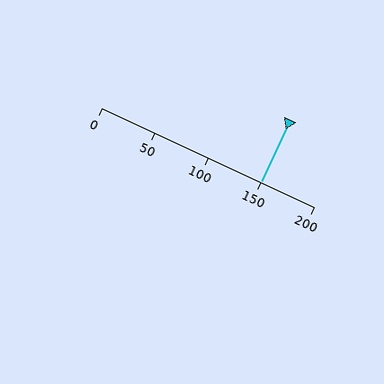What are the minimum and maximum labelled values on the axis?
The axis runs from 0 to 200.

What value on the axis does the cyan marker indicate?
The marker indicates approximately 150.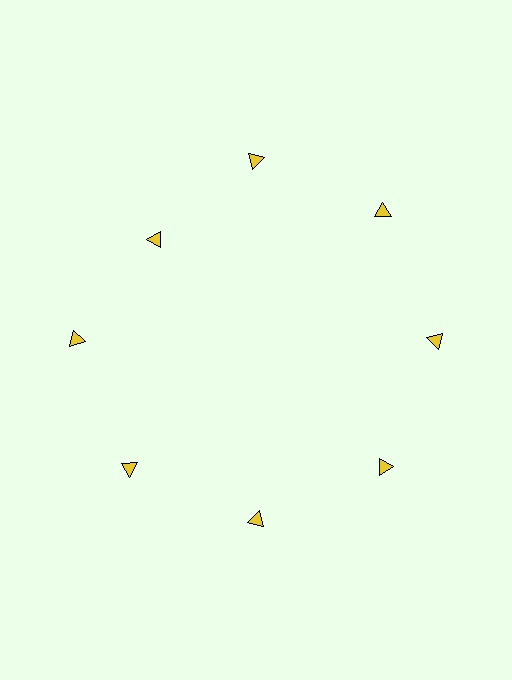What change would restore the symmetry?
The symmetry would be restored by moving it outward, back onto the ring so that all 8 triangles sit at equal angles and equal distance from the center.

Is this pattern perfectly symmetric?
No. The 8 yellow triangles are arranged in a ring, but one element near the 10 o'clock position is pulled inward toward the center, breaking the 8-fold rotational symmetry.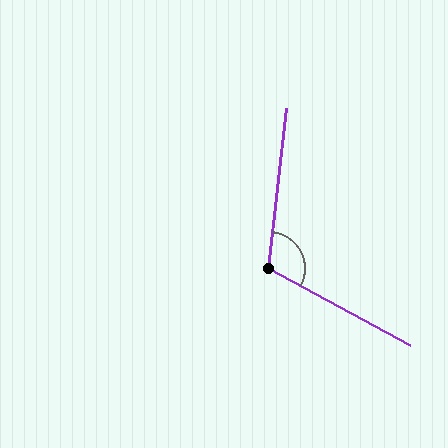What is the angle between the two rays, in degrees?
Approximately 112 degrees.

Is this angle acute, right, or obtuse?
It is obtuse.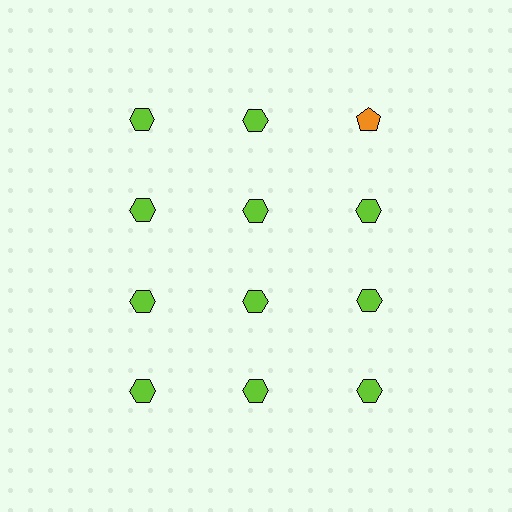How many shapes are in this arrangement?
There are 12 shapes arranged in a grid pattern.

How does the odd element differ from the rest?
It differs in both color (orange instead of lime) and shape (pentagon instead of hexagon).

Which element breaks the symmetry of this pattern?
The orange pentagon in the top row, center column breaks the symmetry. All other shapes are lime hexagons.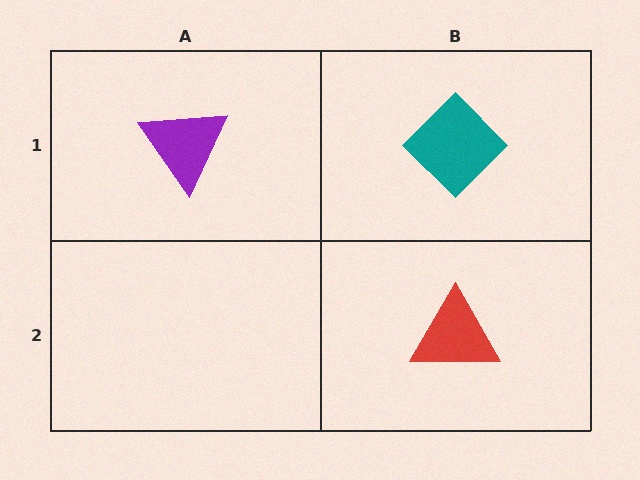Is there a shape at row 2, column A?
No, that cell is empty.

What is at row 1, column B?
A teal diamond.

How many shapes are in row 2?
1 shape.